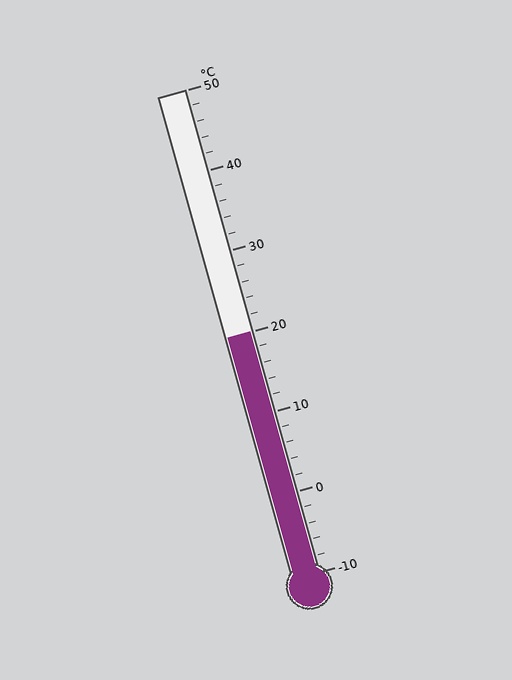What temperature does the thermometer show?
The thermometer shows approximately 20°C.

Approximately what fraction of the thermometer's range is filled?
The thermometer is filled to approximately 50% of its range.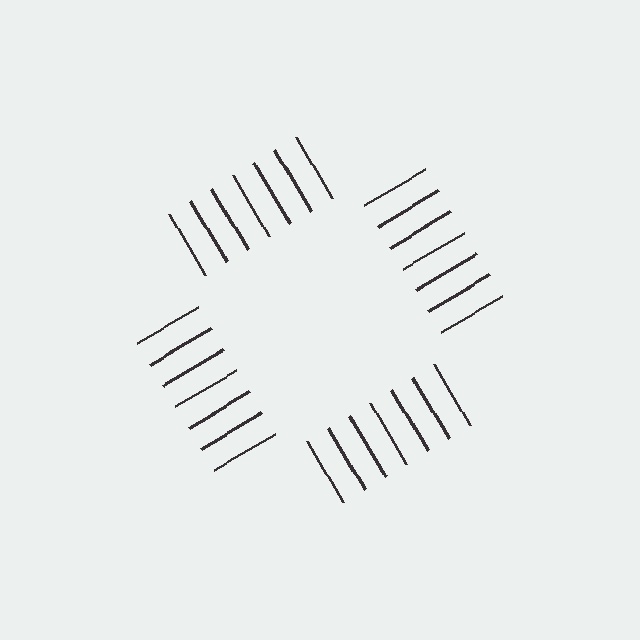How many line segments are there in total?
28 — 7 along each of the 4 edges.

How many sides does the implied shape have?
4 sides — the line-ends trace a square.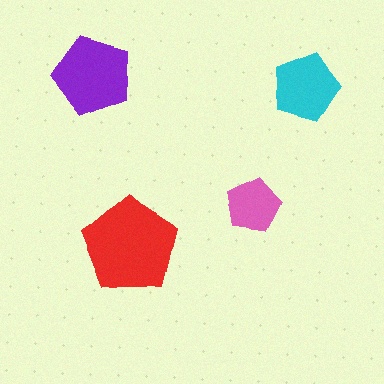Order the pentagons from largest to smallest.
the red one, the purple one, the cyan one, the pink one.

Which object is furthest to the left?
The purple pentagon is leftmost.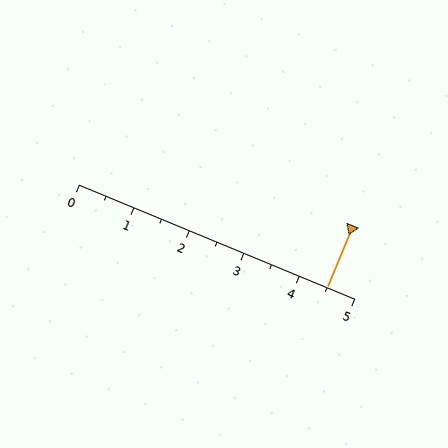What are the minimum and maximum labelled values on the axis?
The axis runs from 0 to 5.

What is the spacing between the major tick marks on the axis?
The major ticks are spaced 1 apart.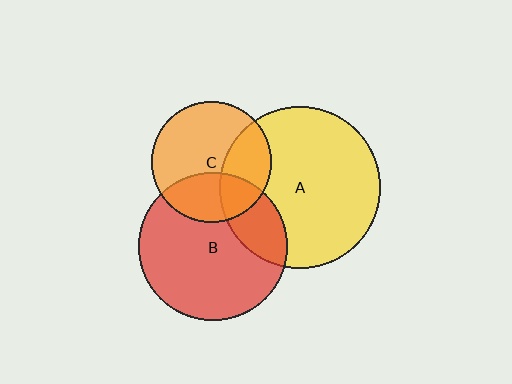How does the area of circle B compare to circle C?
Approximately 1.5 times.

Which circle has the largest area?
Circle A (yellow).